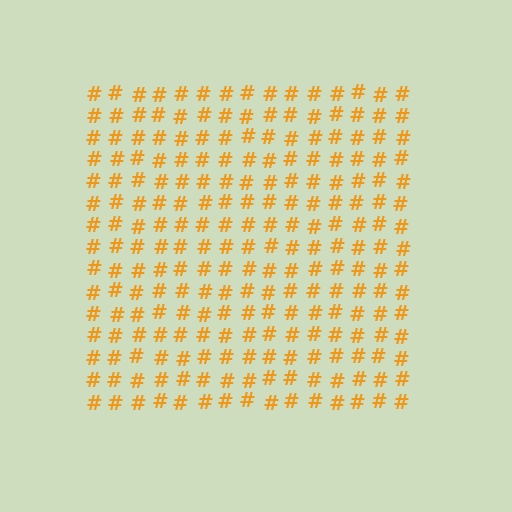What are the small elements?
The small elements are hash symbols.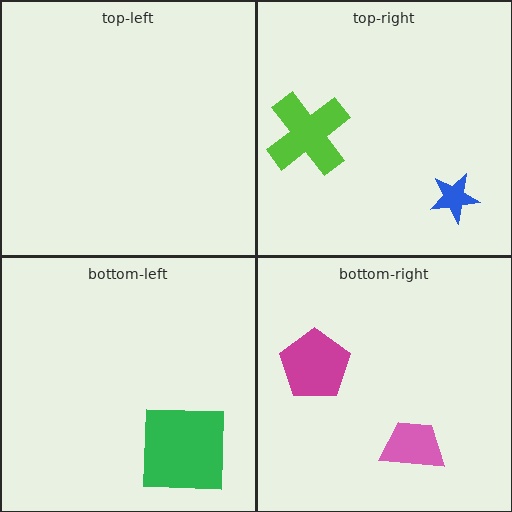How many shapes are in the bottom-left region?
1.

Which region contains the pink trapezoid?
The bottom-right region.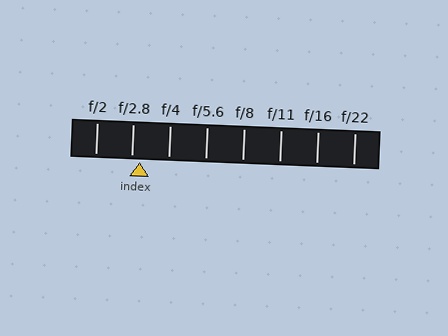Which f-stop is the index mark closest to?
The index mark is closest to f/2.8.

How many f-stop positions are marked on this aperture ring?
There are 8 f-stop positions marked.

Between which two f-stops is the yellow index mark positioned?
The index mark is between f/2.8 and f/4.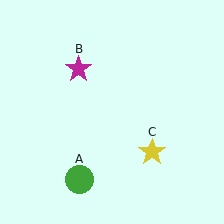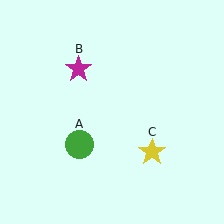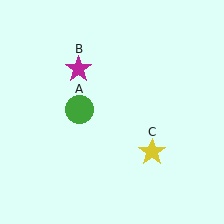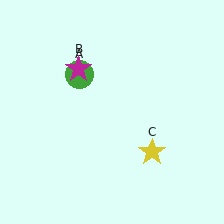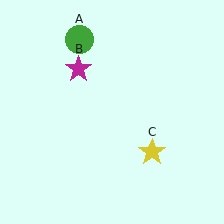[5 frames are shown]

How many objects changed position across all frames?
1 object changed position: green circle (object A).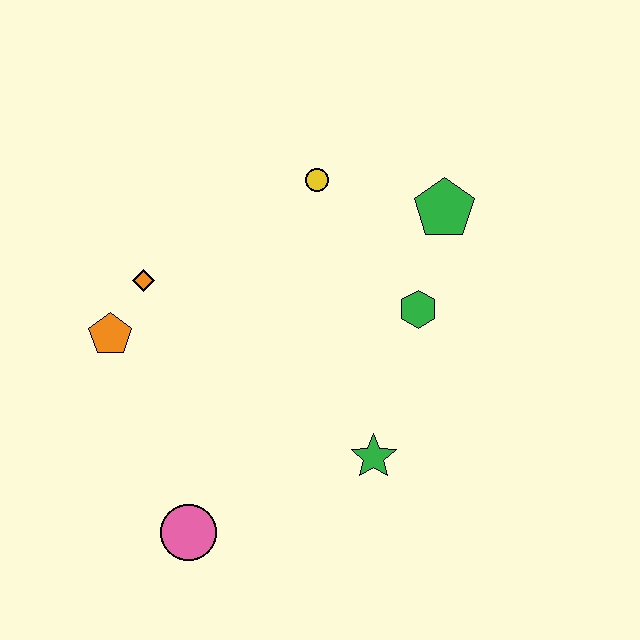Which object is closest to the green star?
The green hexagon is closest to the green star.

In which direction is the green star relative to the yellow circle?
The green star is below the yellow circle.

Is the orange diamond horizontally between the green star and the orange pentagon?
Yes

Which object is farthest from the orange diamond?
The green pentagon is farthest from the orange diamond.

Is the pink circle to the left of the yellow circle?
Yes